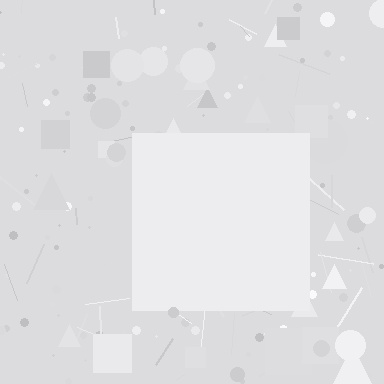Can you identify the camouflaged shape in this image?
The camouflaged shape is a square.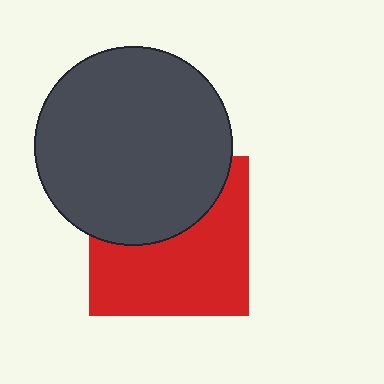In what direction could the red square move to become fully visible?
The red square could move down. That would shift it out from behind the dark gray circle entirely.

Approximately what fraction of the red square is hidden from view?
Roughly 42% of the red square is hidden behind the dark gray circle.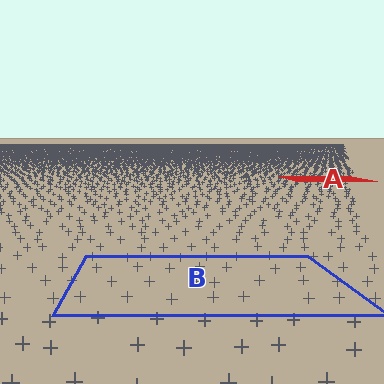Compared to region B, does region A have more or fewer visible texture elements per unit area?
Region A has more texture elements per unit area — they are packed more densely because it is farther away.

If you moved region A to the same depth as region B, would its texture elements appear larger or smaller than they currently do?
They would appear larger. At a closer depth, the same texture elements are projected at a bigger on-screen size.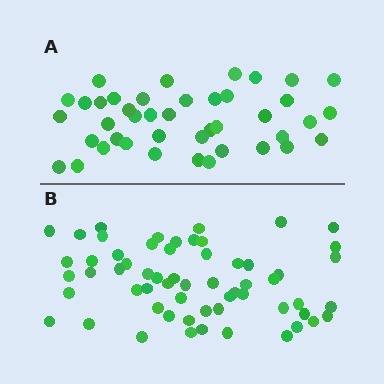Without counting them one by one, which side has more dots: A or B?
Region B (the bottom region) has more dots.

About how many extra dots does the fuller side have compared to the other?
Region B has approximately 20 more dots than region A.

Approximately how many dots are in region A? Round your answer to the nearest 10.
About 40 dots. (The exact count is 42, which rounds to 40.)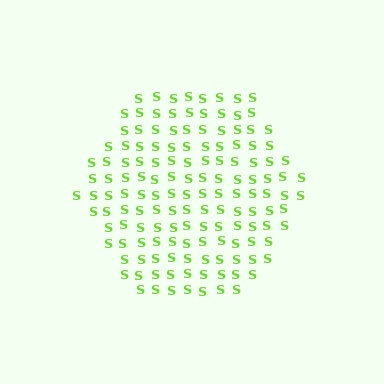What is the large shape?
The large shape is a hexagon.